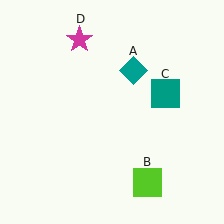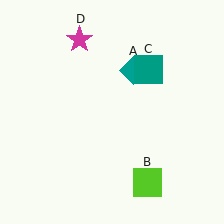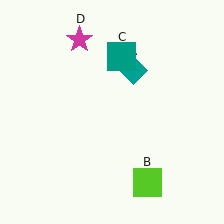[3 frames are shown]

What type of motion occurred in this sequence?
The teal square (object C) rotated counterclockwise around the center of the scene.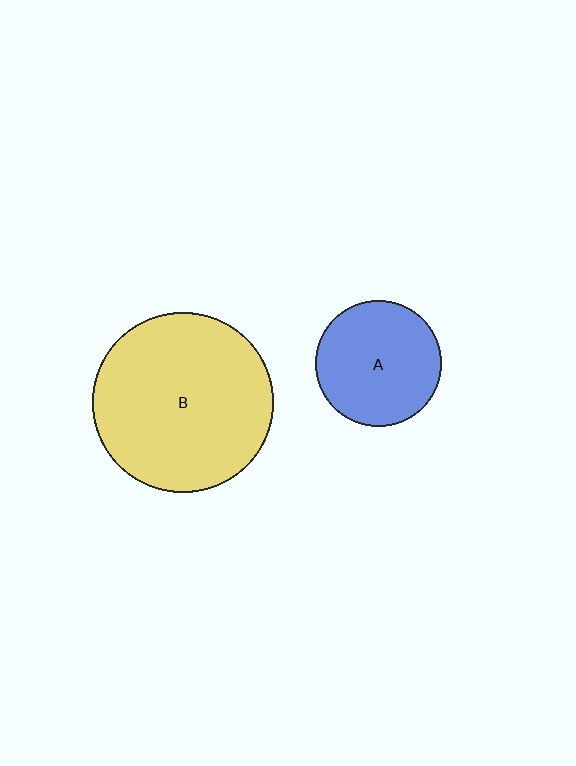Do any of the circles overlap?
No, none of the circles overlap.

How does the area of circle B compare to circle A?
Approximately 2.0 times.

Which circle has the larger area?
Circle B (yellow).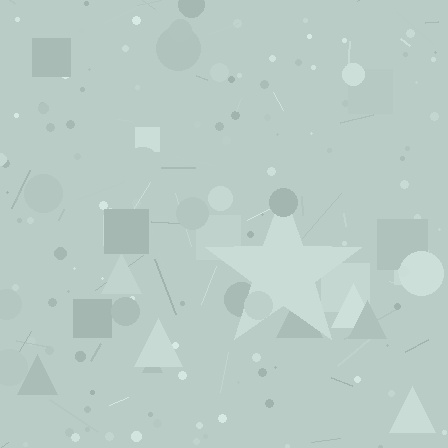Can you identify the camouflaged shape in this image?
The camouflaged shape is a star.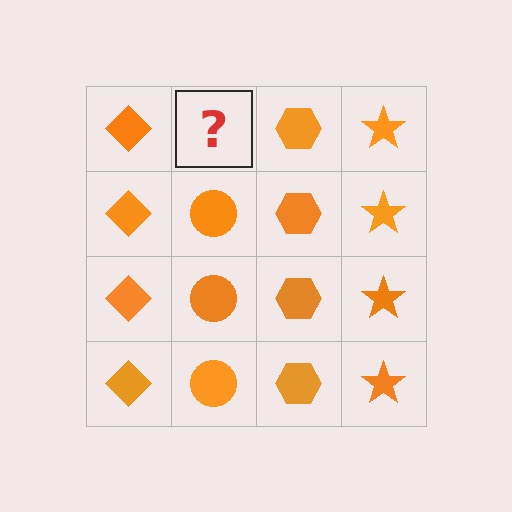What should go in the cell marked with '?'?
The missing cell should contain an orange circle.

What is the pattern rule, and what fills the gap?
The rule is that each column has a consistent shape. The gap should be filled with an orange circle.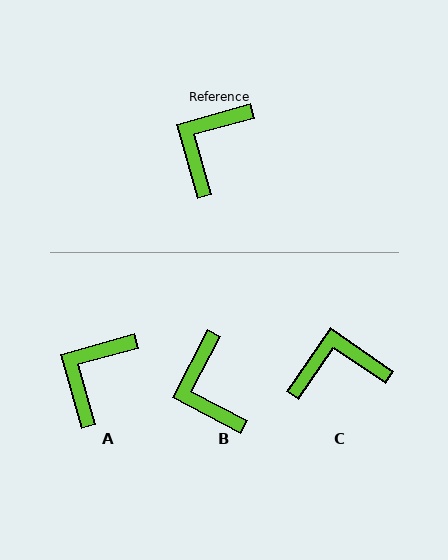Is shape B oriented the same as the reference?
No, it is off by about 47 degrees.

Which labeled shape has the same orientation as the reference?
A.